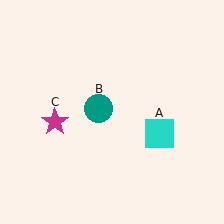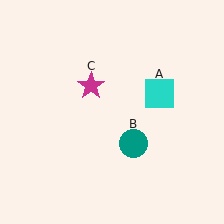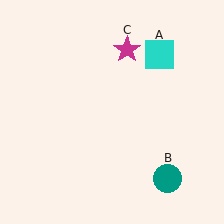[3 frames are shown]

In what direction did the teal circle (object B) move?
The teal circle (object B) moved down and to the right.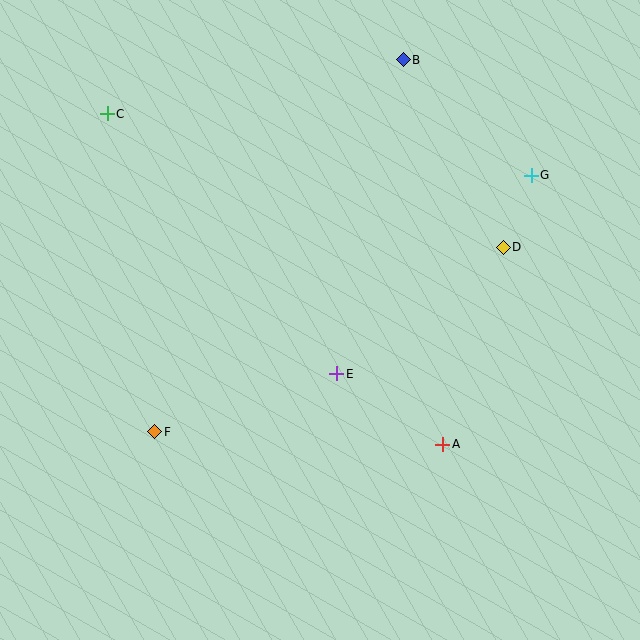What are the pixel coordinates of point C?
Point C is at (107, 114).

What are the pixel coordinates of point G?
Point G is at (531, 175).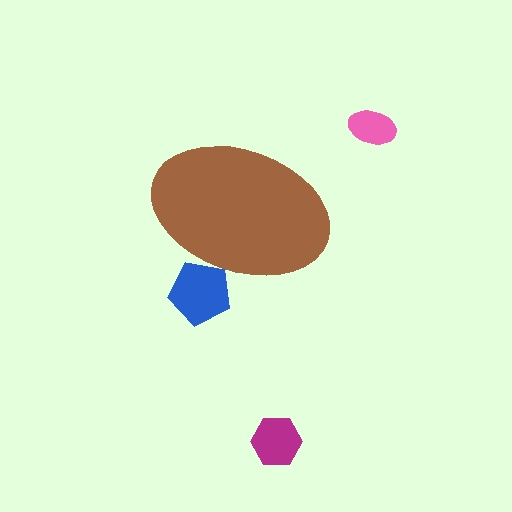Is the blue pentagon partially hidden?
Yes, the blue pentagon is partially hidden behind the brown ellipse.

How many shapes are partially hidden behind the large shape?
1 shape is partially hidden.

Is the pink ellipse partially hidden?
No, the pink ellipse is fully visible.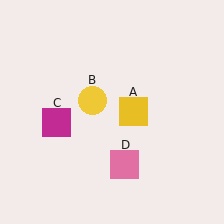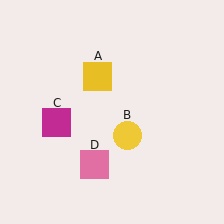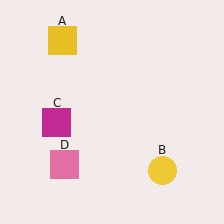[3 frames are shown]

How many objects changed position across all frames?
3 objects changed position: yellow square (object A), yellow circle (object B), pink square (object D).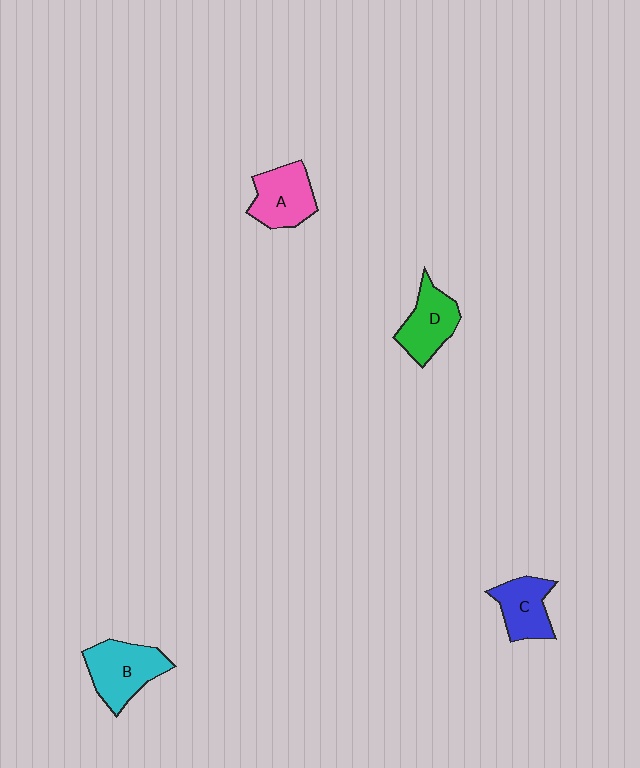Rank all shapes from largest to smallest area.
From largest to smallest: B (cyan), A (pink), D (green), C (blue).